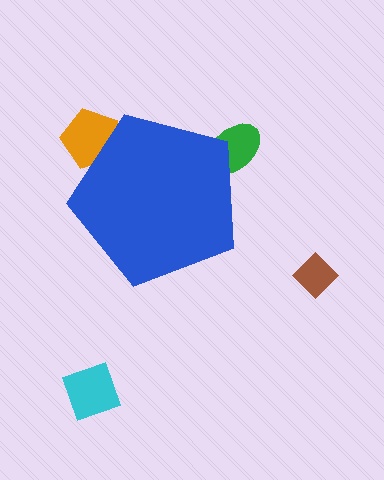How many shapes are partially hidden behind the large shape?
2 shapes are partially hidden.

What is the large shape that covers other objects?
A blue pentagon.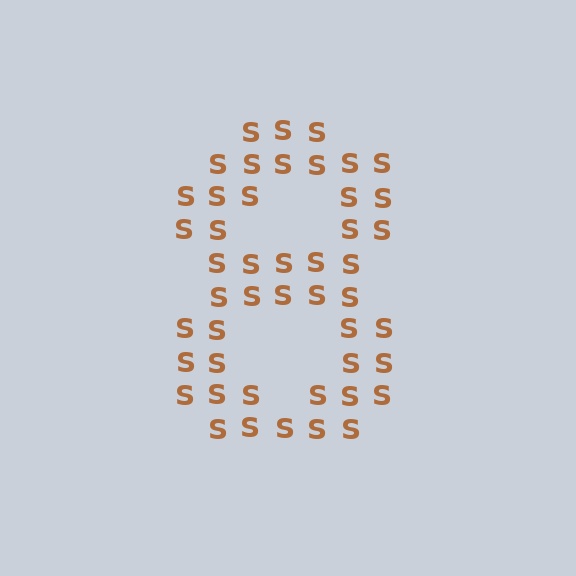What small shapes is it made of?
It is made of small letter S's.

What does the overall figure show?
The overall figure shows the digit 8.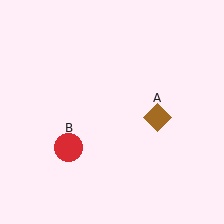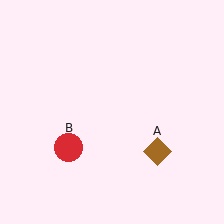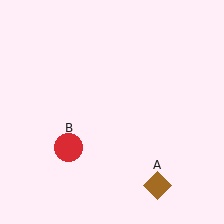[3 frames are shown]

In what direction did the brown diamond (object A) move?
The brown diamond (object A) moved down.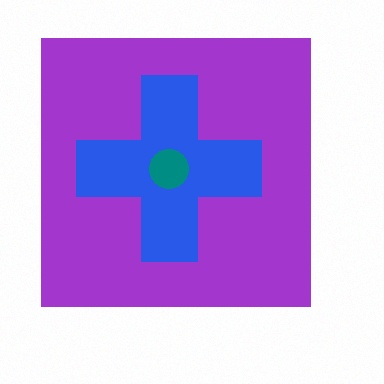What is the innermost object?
The teal circle.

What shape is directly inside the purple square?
The blue cross.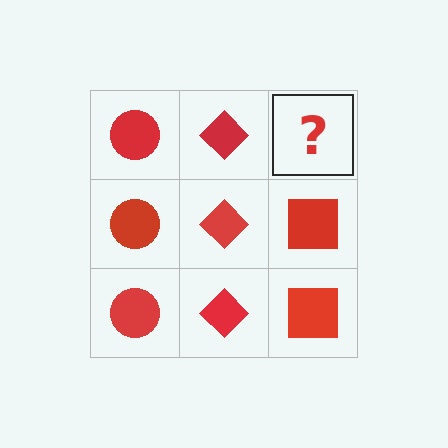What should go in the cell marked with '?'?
The missing cell should contain a red square.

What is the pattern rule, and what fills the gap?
The rule is that each column has a consistent shape. The gap should be filled with a red square.